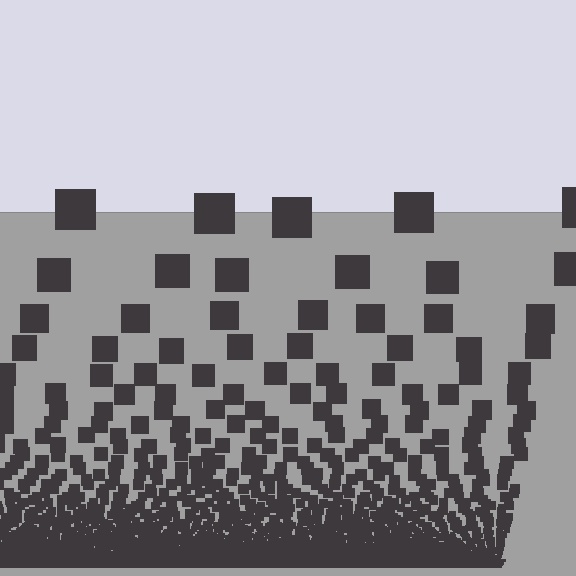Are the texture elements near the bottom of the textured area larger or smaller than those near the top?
Smaller. The gradient is inverted — elements near the bottom are smaller and denser.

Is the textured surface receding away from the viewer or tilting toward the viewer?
The surface appears to tilt toward the viewer. Texture elements get larger and sparser toward the top.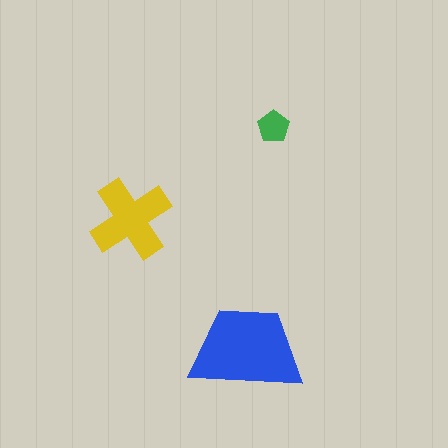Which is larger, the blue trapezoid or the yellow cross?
The blue trapezoid.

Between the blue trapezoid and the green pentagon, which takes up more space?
The blue trapezoid.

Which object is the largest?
The blue trapezoid.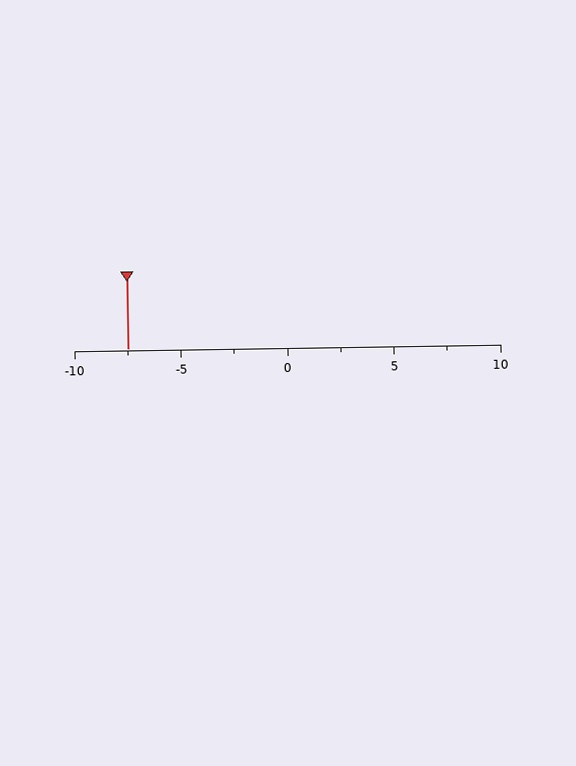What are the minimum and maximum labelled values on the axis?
The axis runs from -10 to 10.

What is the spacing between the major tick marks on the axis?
The major ticks are spaced 5 apart.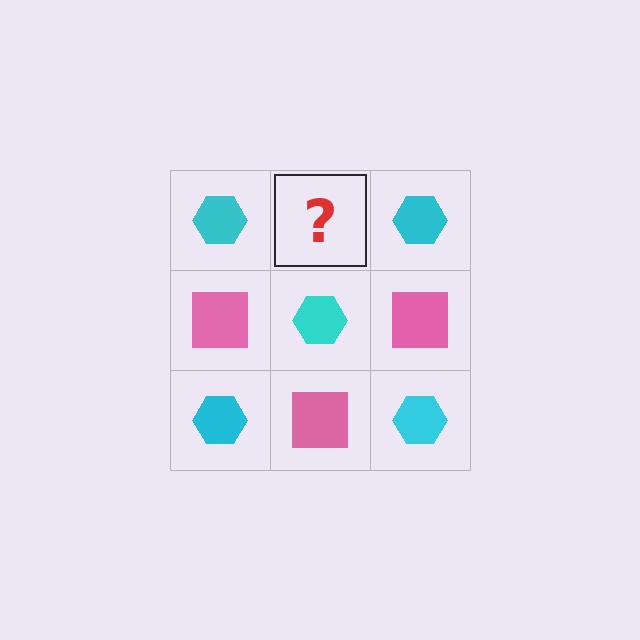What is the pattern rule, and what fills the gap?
The rule is that it alternates cyan hexagon and pink square in a checkerboard pattern. The gap should be filled with a pink square.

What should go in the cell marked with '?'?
The missing cell should contain a pink square.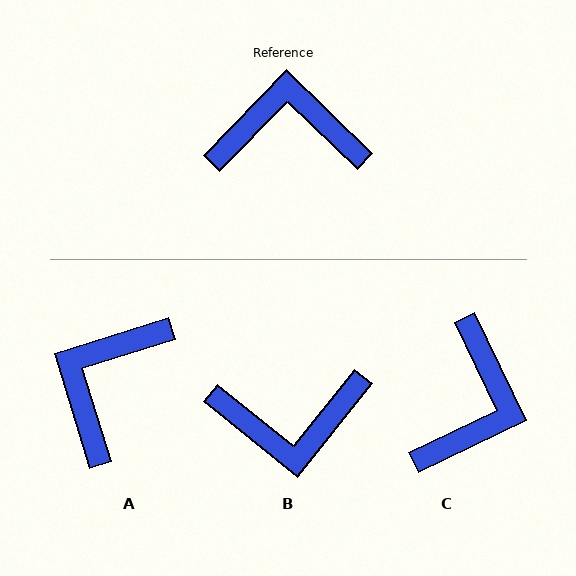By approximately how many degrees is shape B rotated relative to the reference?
Approximately 175 degrees clockwise.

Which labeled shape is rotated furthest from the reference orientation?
B, about 175 degrees away.